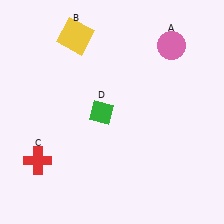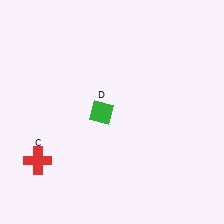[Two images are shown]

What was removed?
The yellow square (B), the pink circle (A) were removed in Image 2.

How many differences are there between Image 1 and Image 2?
There are 2 differences between the two images.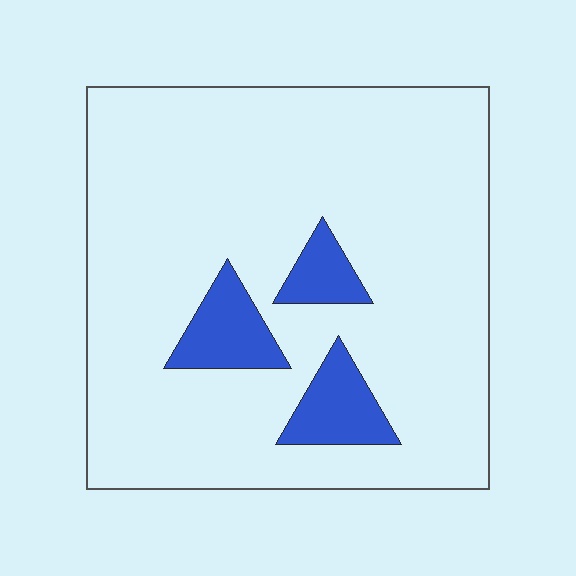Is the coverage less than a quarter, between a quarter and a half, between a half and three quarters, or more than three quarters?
Less than a quarter.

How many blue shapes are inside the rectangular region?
3.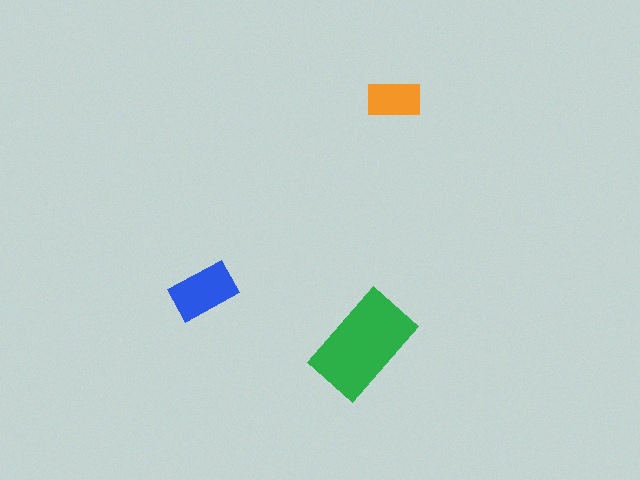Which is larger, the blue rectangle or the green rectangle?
The green one.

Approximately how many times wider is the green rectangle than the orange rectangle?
About 2 times wider.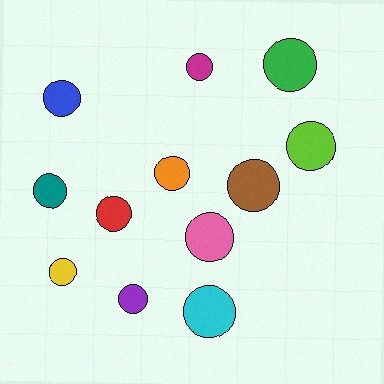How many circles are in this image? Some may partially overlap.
There are 12 circles.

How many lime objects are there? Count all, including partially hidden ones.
There is 1 lime object.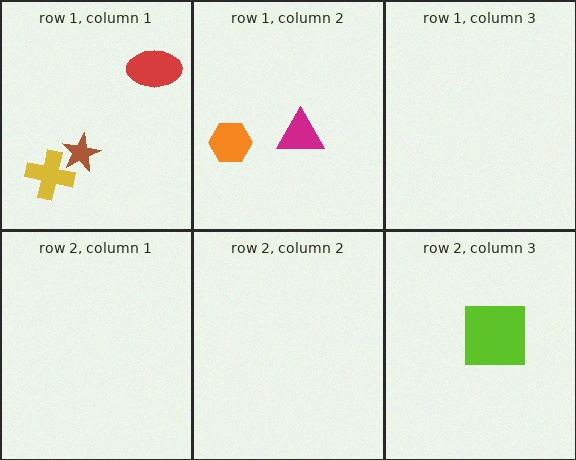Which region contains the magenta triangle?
The row 1, column 2 region.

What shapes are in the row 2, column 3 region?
The lime square.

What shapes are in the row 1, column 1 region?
The red ellipse, the yellow cross, the brown star.